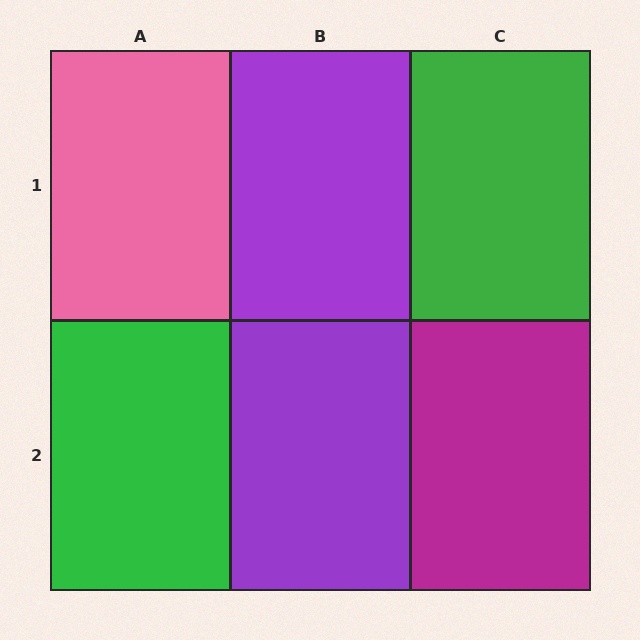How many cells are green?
2 cells are green.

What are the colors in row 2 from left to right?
Green, purple, magenta.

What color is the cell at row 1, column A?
Pink.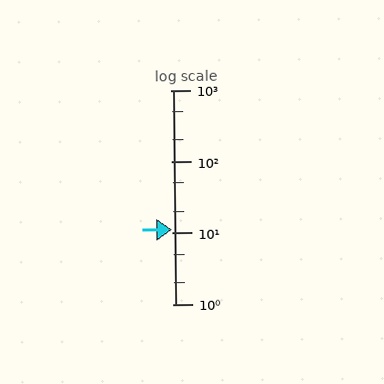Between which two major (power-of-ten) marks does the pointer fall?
The pointer is between 10 and 100.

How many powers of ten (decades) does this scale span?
The scale spans 3 decades, from 1 to 1000.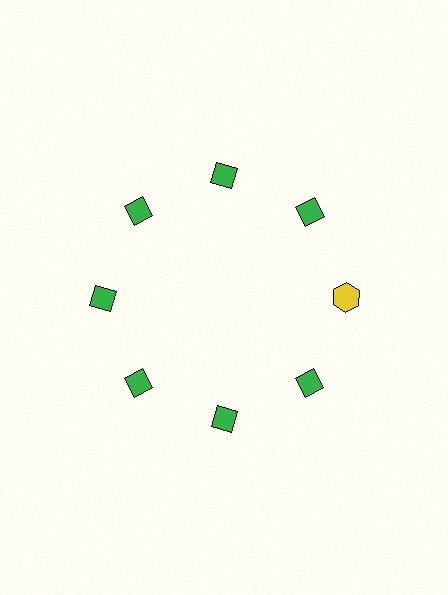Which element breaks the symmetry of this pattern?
The yellow hexagon at roughly the 3 o'clock position breaks the symmetry. All other shapes are green diamonds.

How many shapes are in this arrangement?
There are 8 shapes arranged in a ring pattern.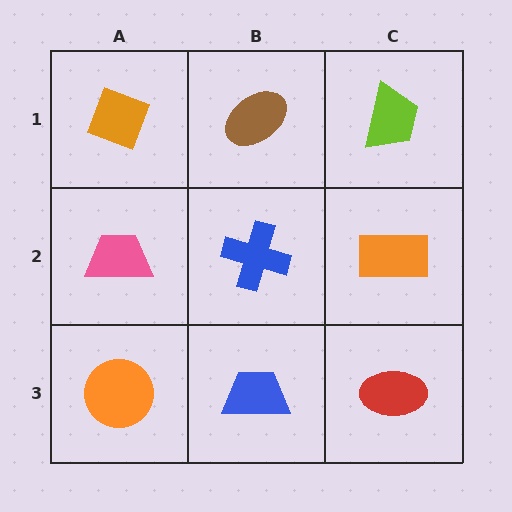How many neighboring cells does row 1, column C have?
2.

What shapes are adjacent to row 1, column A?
A pink trapezoid (row 2, column A), a brown ellipse (row 1, column B).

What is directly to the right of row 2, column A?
A blue cross.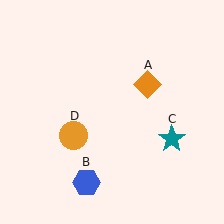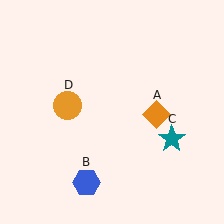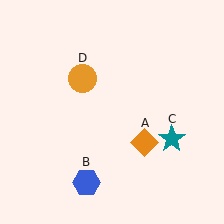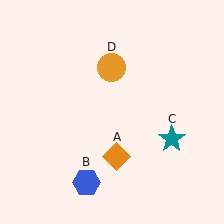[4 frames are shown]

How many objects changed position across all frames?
2 objects changed position: orange diamond (object A), orange circle (object D).